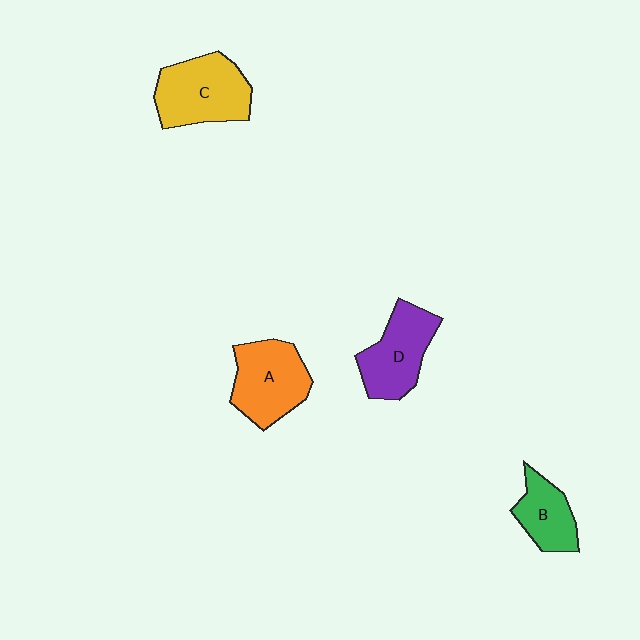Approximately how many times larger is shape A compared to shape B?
Approximately 1.5 times.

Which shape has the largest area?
Shape C (yellow).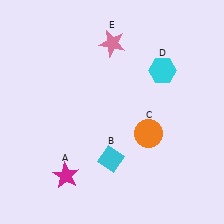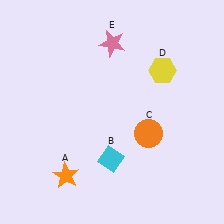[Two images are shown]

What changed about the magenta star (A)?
In Image 1, A is magenta. In Image 2, it changed to orange.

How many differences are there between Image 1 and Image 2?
There are 2 differences between the two images.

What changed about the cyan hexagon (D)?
In Image 1, D is cyan. In Image 2, it changed to yellow.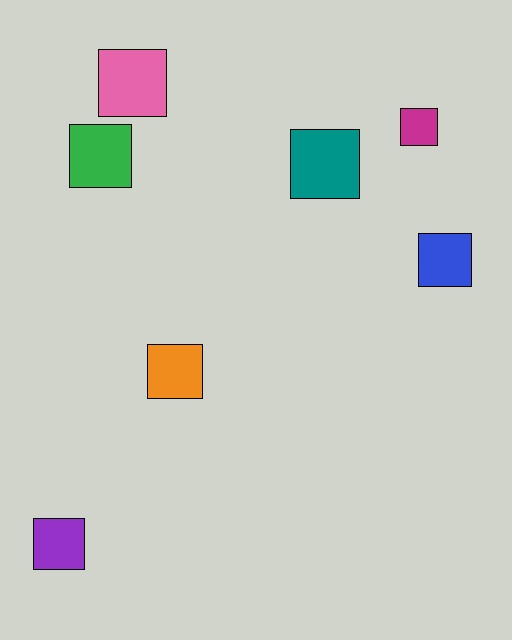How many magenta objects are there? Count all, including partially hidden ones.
There is 1 magenta object.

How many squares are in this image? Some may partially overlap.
There are 7 squares.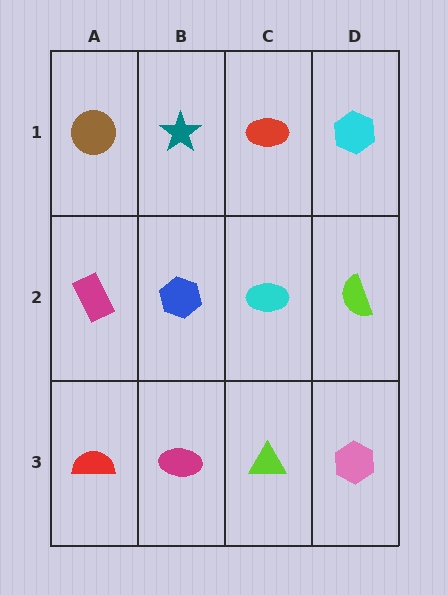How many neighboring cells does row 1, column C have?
3.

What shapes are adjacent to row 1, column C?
A cyan ellipse (row 2, column C), a teal star (row 1, column B), a cyan hexagon (row 1, column D).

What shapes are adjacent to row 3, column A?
A magenta rectangle (row 2, column A), a magenta ellipse (row 3, column B).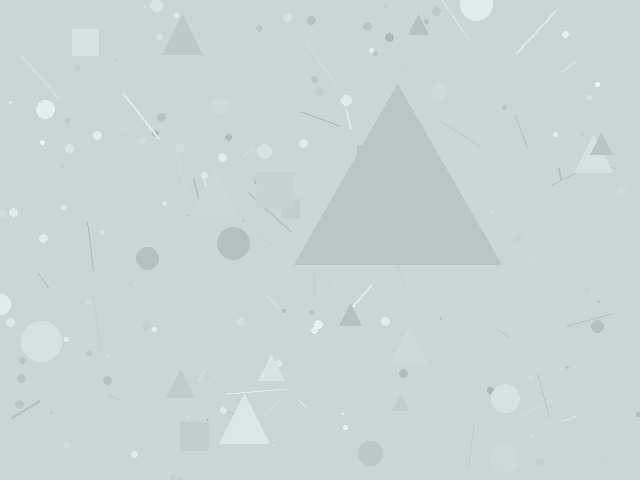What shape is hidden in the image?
A triangle is hidden in the image.